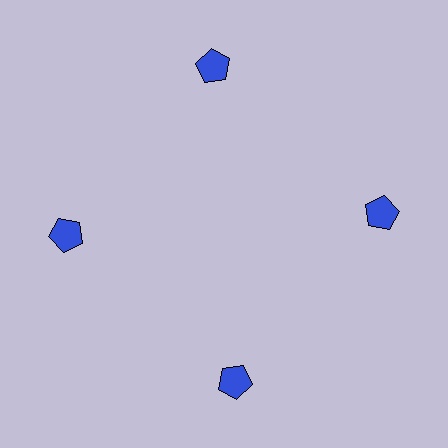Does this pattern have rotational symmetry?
Yes, this pattern has 4-fold rotational symmetry. It looks the same after rotating 90 degrees around the center.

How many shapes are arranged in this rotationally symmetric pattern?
There are 4 shapes, arranged in 4 groups of 1.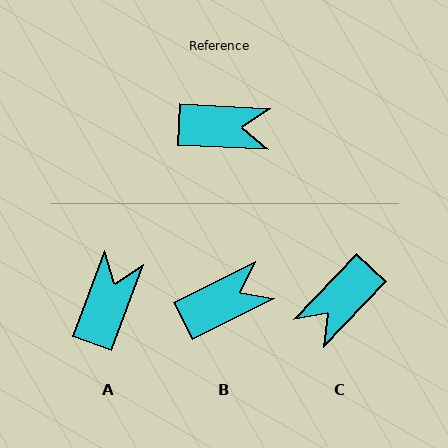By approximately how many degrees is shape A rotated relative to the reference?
Approximately 72 degrees counter-clockwise.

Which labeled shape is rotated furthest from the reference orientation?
C, about 131 degrees away.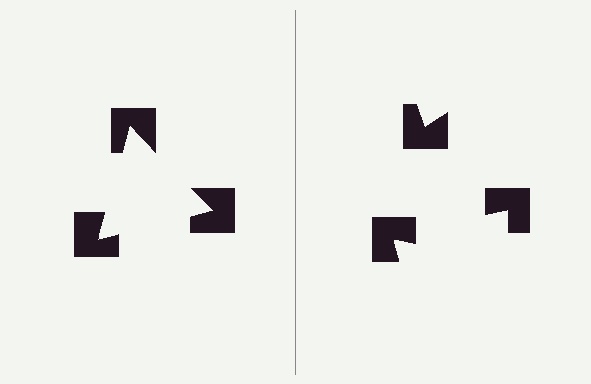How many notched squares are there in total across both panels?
6 — 3 on each side.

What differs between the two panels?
The notched squares are positioned identically on both sides; only the wedge orientations differ. On the left they align to a triangle; on the right they are misaligned.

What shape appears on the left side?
An illusory triangle.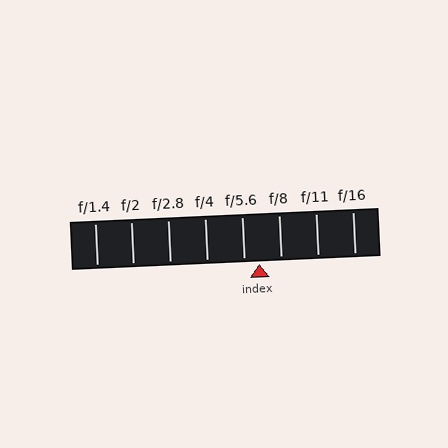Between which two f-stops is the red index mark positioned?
The index mark is between f/5.6 and f/8.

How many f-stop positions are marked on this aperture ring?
There are 8 f-stop positions marked.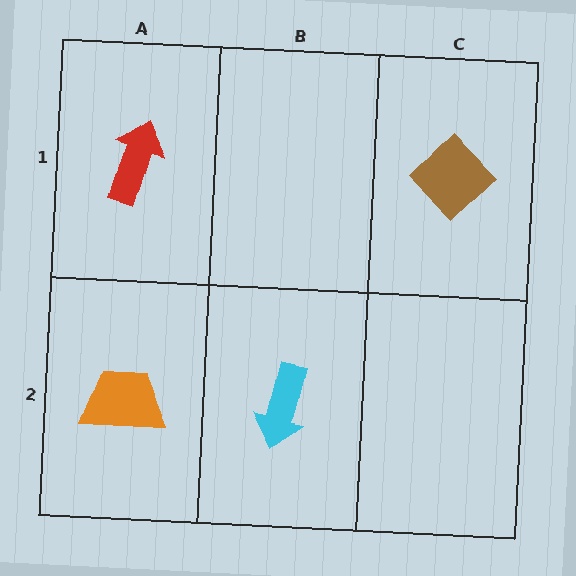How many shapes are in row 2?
2 shapes.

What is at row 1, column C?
A brown diamond.